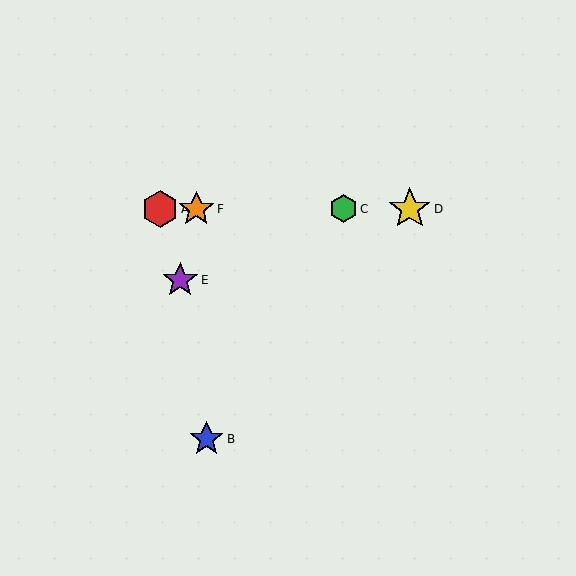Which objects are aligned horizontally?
Objects A, C, D, F are aligned horizontally.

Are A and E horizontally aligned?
No, A is at y≈209 and E is at y≈280.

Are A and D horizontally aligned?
Yes, both are at y≈209.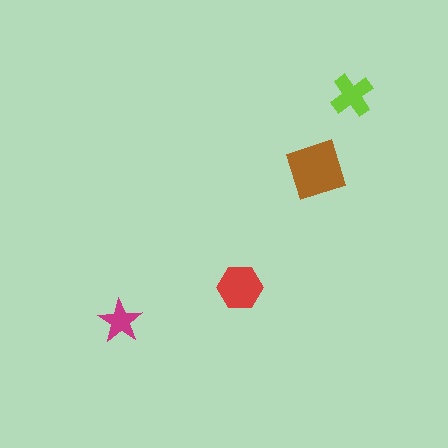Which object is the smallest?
The magenta star.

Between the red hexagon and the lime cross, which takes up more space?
The red hexagon.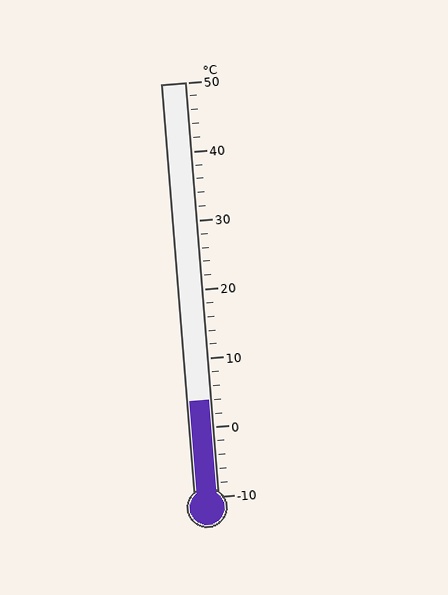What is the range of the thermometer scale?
The thermometer scale ranges from -10°C to 50°C.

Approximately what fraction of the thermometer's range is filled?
The thermometer is filled to approximately 25% of its range.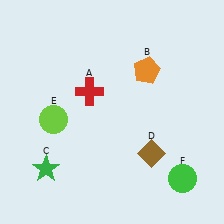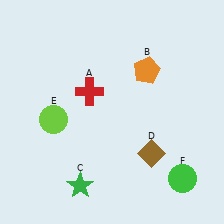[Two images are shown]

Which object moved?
The green star (C) moved right.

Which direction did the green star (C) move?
The green star (C) moved right.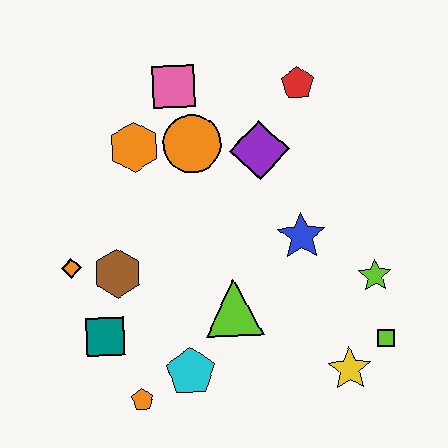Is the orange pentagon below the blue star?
Yes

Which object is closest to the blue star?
The lime star is closest to the blue star.